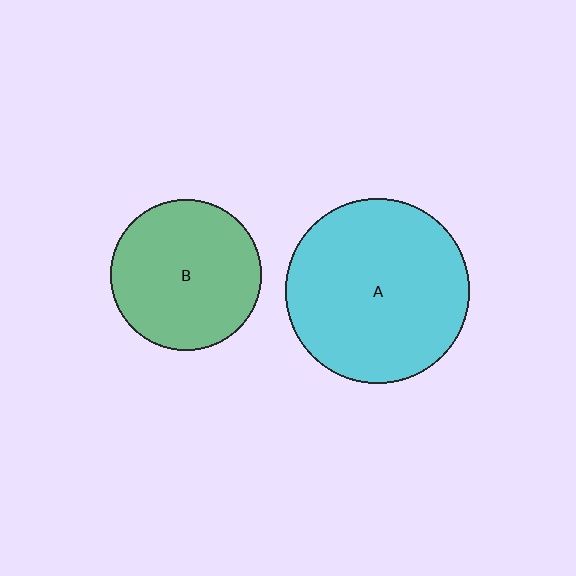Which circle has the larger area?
Circle A (cyan).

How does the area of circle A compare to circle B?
Approximately 1.5 times.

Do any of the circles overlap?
No, none of the circles overlap.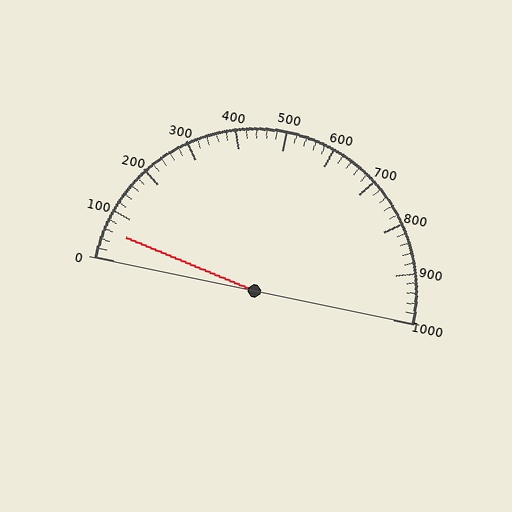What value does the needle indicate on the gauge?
The needle indicates approximately 60.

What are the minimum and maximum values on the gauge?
The gauge ranges from 0 to 1000.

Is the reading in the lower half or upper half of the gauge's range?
The reading is in the lower half of the range (0 to 1000).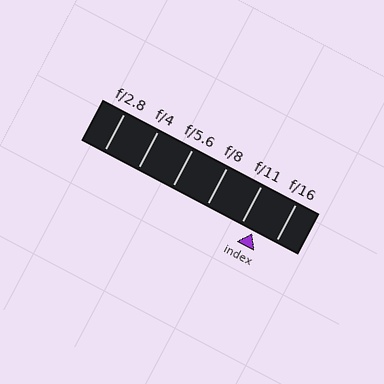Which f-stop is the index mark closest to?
The index mark is closest to f/11.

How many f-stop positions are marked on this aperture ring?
There are 6 f-stop positions marked.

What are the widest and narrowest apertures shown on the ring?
The widest aperture shown is f/2.8 and the narrowest is f/16.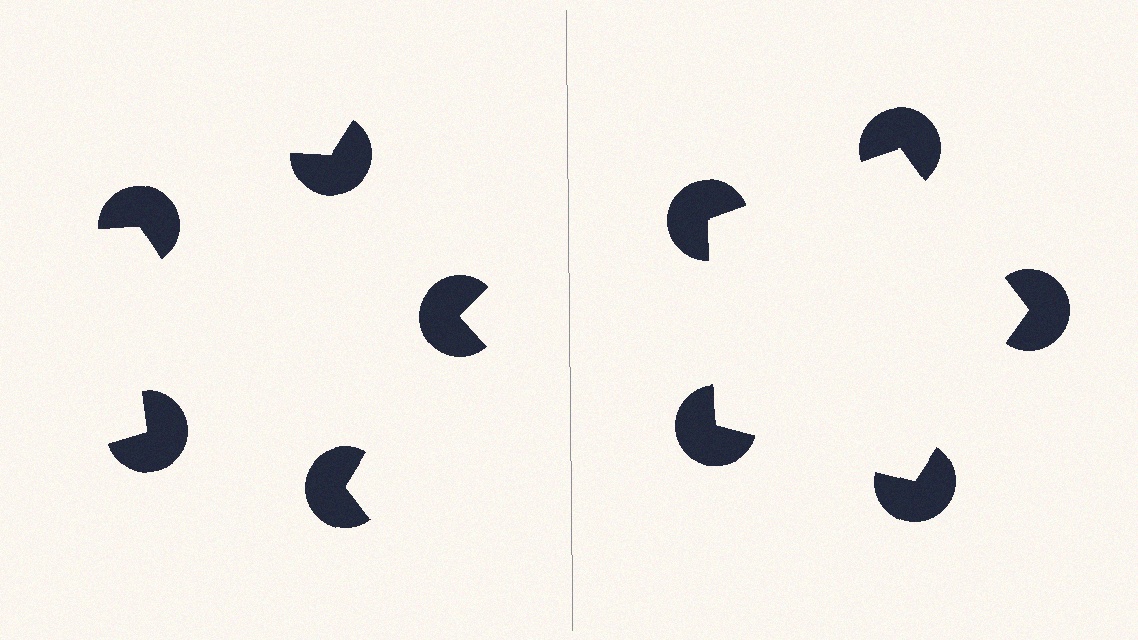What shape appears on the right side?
An illusory pentagon.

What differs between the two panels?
The pac-man discs are positioned identically on both sides; only the wedge orientations differ. On the right they align to a pentagon; on the left they are misaligned.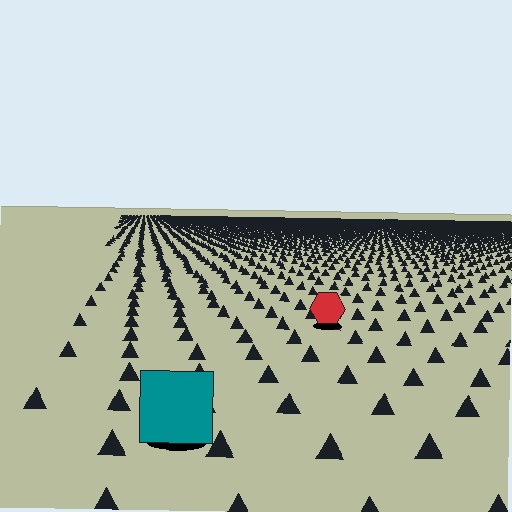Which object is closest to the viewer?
The teal square is closest. The texture marks near it are larger and more spread out.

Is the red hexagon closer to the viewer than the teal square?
No. The teal square is closer — you can tell from the texture gradient: the ground texture is coarser near it.